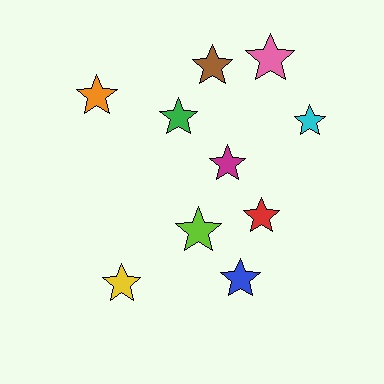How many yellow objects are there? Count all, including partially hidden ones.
There is 1 yellow object.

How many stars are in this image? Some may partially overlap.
There are 10 stars.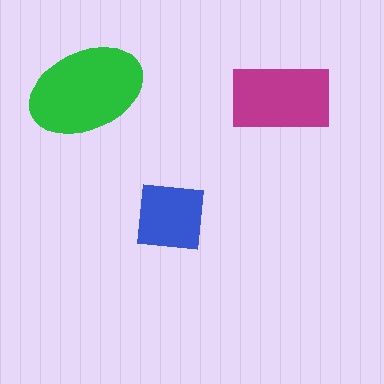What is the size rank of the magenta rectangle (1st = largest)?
2nd.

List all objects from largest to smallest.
The green ellipse, the magenta rectangle, the blue square.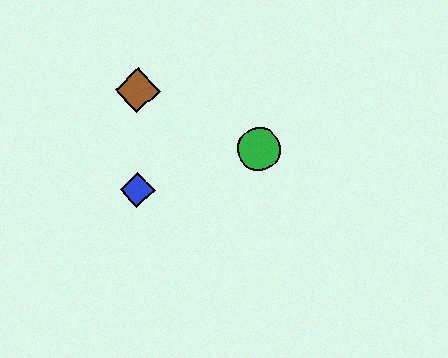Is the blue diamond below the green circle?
Yes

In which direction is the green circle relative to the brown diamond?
The green circle is to the right of the brown diamond.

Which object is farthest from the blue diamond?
The green circle is farthest from the blue diamond.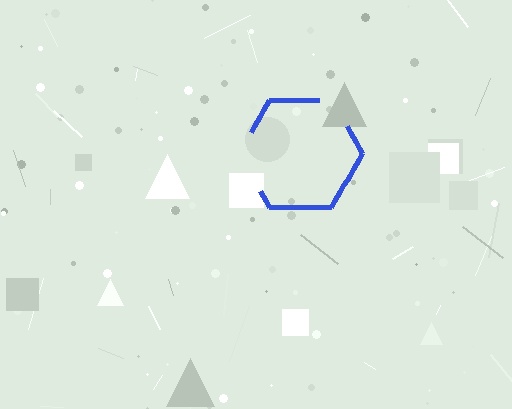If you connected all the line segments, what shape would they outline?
They would outline a hexagon.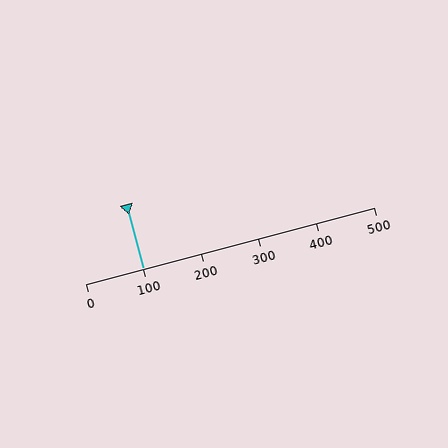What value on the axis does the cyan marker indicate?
The marker indicates approximately 100.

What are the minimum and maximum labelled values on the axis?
The axis runs from 0 to 500.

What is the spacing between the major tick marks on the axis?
The major ticks are spaced 100 apart.